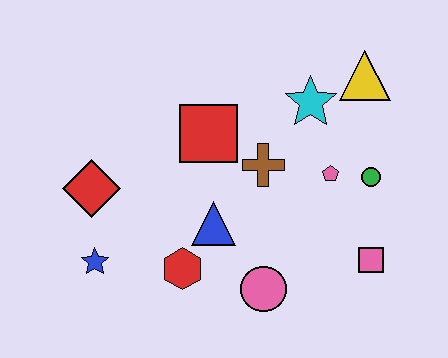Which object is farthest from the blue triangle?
The yellow triangle is farthest from the blue triangle.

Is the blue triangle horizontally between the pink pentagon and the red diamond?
Yes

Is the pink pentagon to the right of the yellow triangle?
No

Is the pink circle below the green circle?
Yes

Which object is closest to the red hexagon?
The blue triangle is closest to the red hexagon.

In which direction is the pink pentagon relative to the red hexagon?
The pink pentagon is to the right of the red hexagon.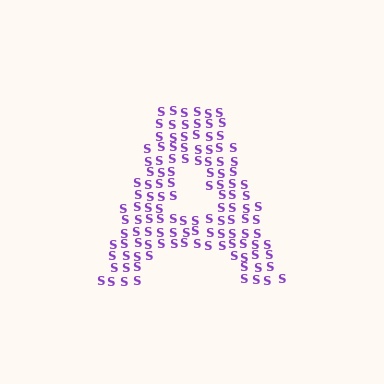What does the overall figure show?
The overall figure shows the letter A.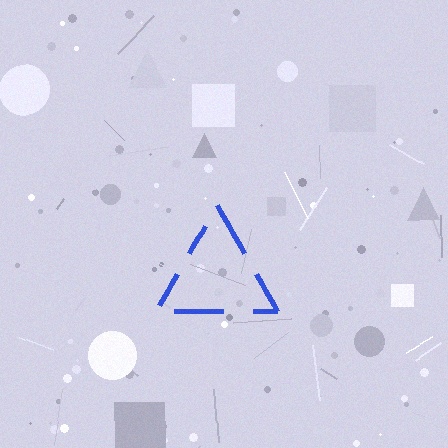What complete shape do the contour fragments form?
The contour fragments form a triangle.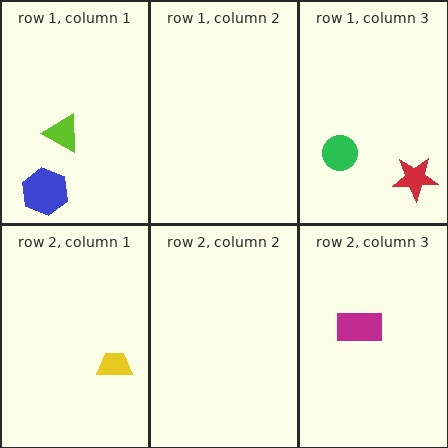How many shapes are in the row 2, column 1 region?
1.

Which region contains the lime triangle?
The row 1, column 1 region.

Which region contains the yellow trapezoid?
The row 2, column 1 region.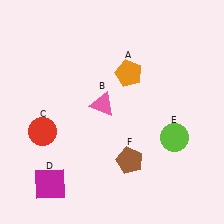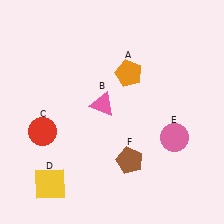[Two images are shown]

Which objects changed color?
D changed from magenta to yellow. E changed from lime to pink.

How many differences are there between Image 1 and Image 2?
There are 2 differences between the two images.